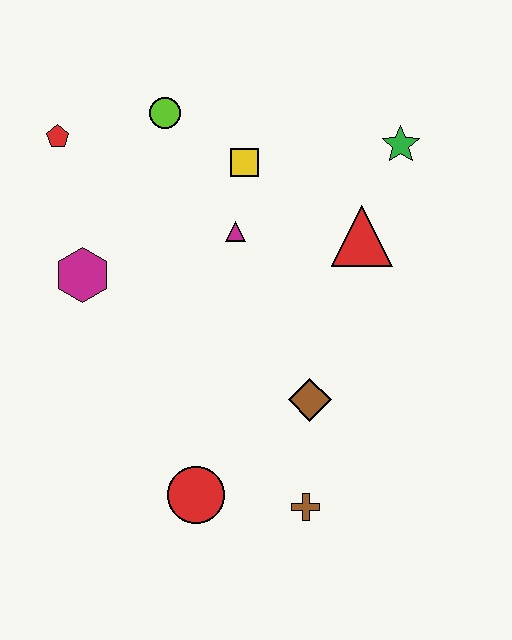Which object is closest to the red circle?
The brown cross is closest to the red circle.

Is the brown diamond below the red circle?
No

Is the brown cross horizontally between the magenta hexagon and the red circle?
No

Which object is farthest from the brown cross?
The red pentagon is farthest from the brown cross.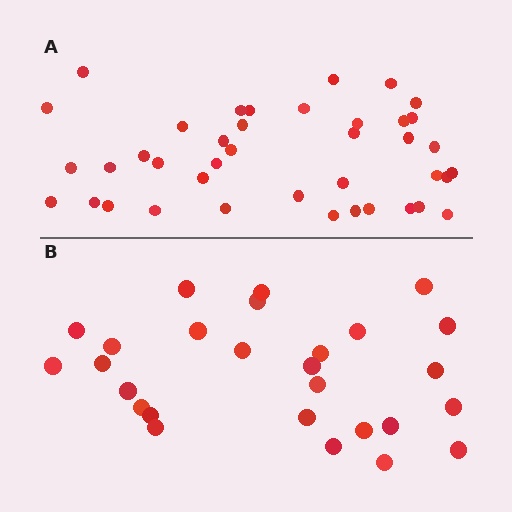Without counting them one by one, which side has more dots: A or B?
Region A (the top region) has more dots.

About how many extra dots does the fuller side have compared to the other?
Region A has approximately 15 more dots than region B.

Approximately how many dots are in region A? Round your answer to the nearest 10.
About 40 dots.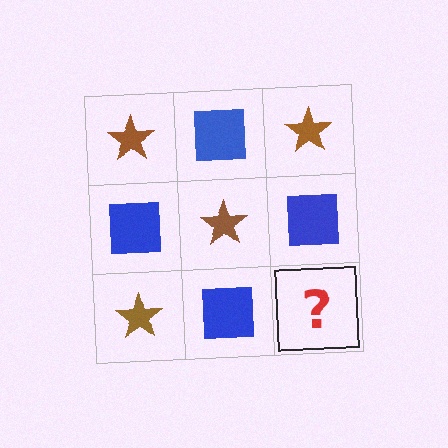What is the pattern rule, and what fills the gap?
The rule is that it alternates brown star and blue square in a checkerboard pattern. The gap should be filled with a brown star.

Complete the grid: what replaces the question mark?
The question mark should be replaced with a brown star.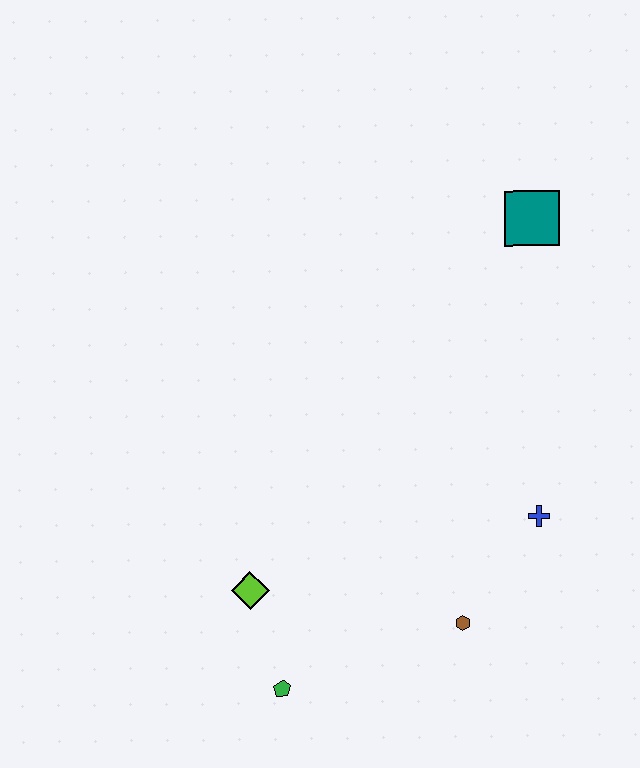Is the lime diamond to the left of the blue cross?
Yes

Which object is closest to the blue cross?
The brown hexagon is closest to the blue cross.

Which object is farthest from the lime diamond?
The teal square is farthest from the lime diamond.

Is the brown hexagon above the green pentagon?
Yes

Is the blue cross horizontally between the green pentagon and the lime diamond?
No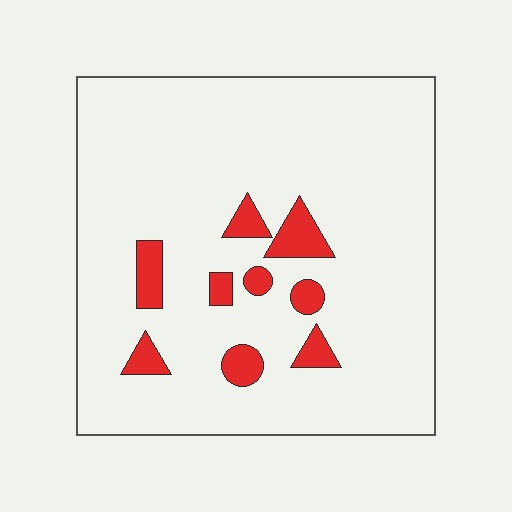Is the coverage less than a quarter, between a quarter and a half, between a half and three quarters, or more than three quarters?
Less than a quarter.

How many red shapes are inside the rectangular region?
9.